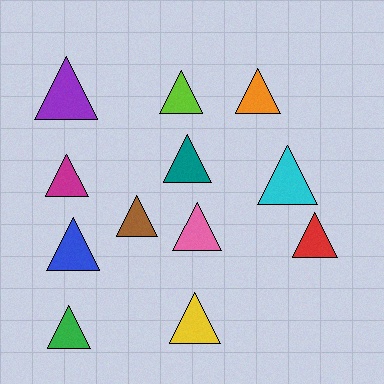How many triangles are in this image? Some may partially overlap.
There are 12 triangles.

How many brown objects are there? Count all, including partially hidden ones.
There is 1 brown object.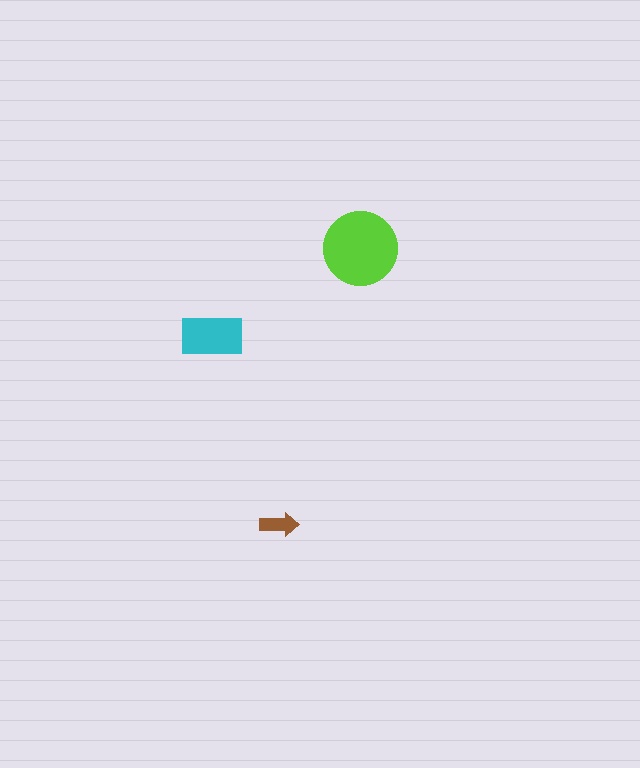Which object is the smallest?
The brown arrow.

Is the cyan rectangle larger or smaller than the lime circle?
Smaller.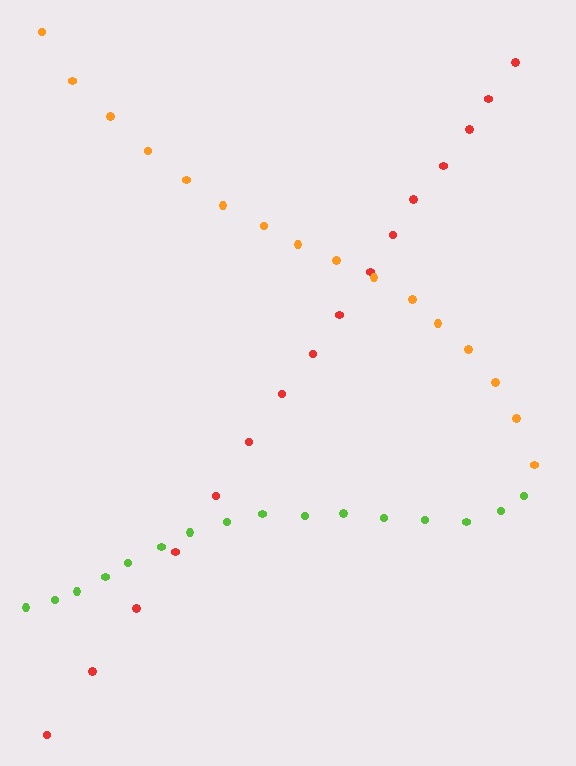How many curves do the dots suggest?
There are 3 distinct paths.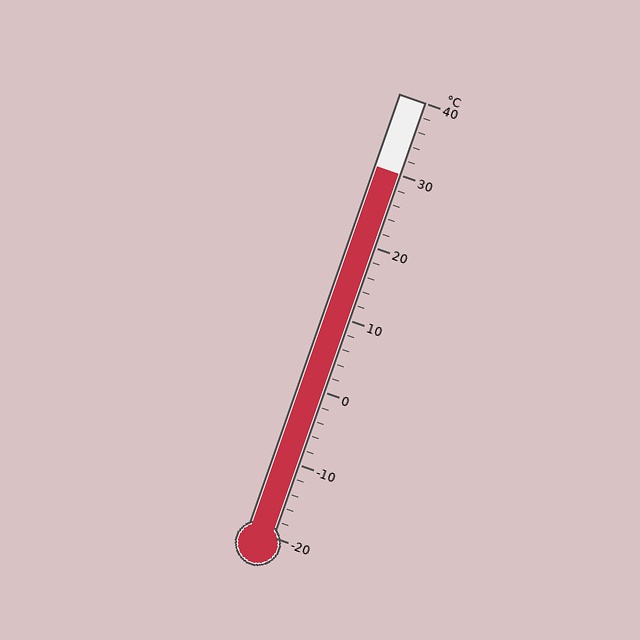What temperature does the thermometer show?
The thermometer shows approximately 30°C.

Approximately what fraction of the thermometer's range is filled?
The thermometer is filled to approximately 85% of its range.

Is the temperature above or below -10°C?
The temperature is above -10°C.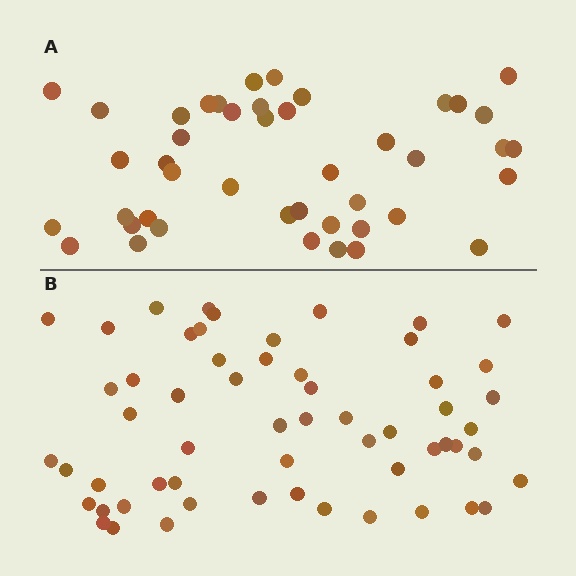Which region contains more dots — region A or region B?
Region B (the bottom region) has more dots.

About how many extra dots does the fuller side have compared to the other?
Region B has approximately 15 more dots than region A.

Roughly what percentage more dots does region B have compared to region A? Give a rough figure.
About 30% more.